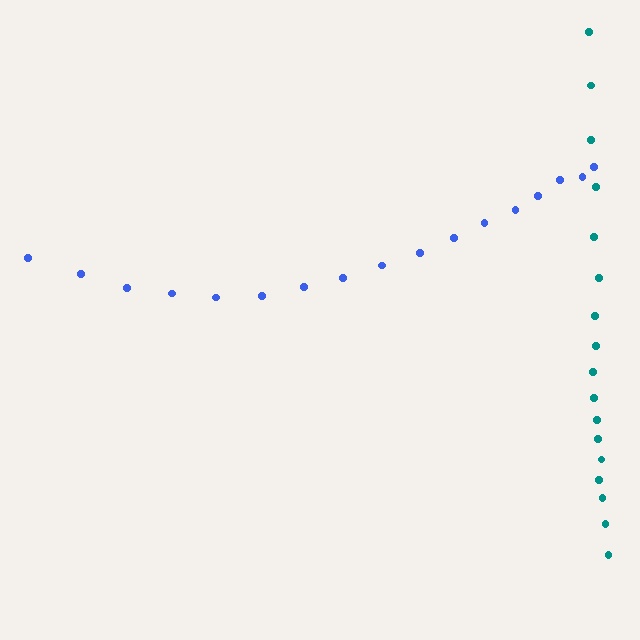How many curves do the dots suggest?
There are 2 distinct paths.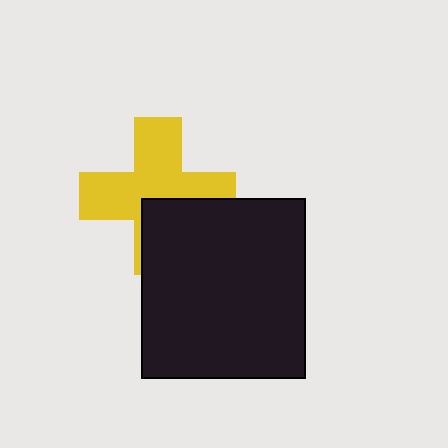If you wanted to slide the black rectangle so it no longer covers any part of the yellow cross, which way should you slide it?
Slide it down — that is the most direct way to separate the two shapes.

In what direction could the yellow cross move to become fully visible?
The yellow cross could move up. That would shift it out from behind the black rectangle entirely.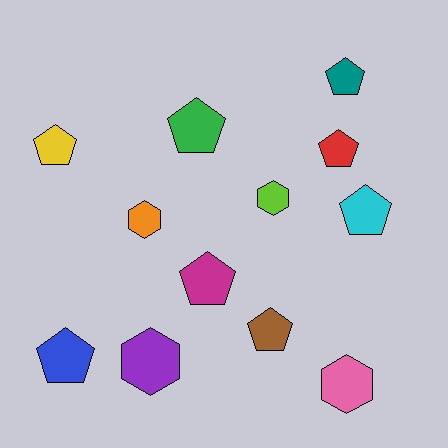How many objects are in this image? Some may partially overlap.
There are 12 objects.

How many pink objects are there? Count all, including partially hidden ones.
There is 1 pink object.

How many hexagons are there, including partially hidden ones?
There are 4 hexagons.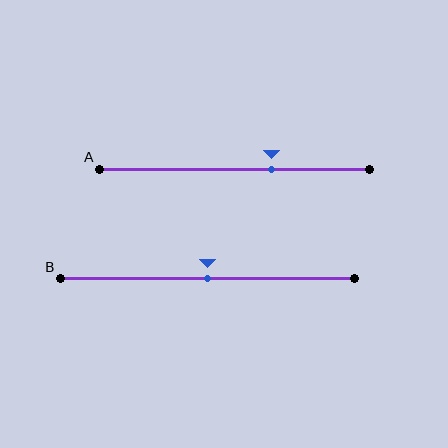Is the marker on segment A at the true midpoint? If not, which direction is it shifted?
No, the marker on segment A is shifted to the right by about 14% of the segment length.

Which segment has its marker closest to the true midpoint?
Segment B has its marker closest to the true midpoint.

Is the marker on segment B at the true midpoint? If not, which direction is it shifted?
Yes, the marker on segment B is at the true midpoint.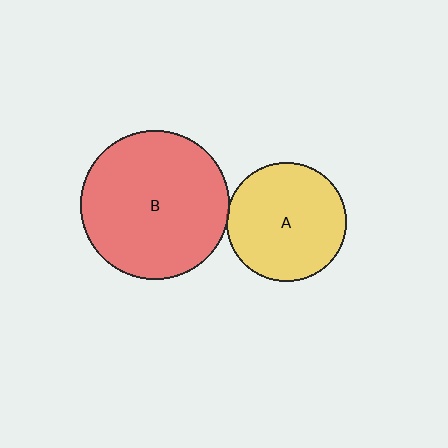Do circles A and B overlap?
Yes.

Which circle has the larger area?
Circle B (red).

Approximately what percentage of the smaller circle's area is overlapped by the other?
Approximately 5%.